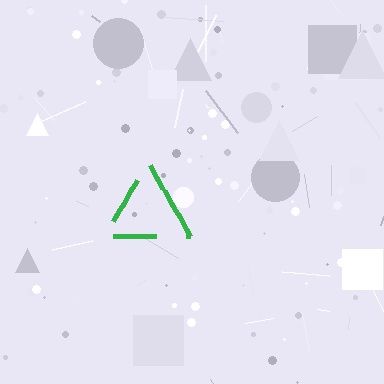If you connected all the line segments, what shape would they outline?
They would outline a triangle.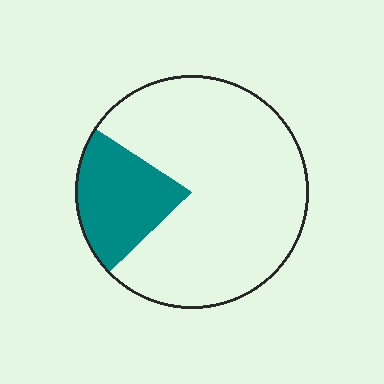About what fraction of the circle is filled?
About one fifth (1/5).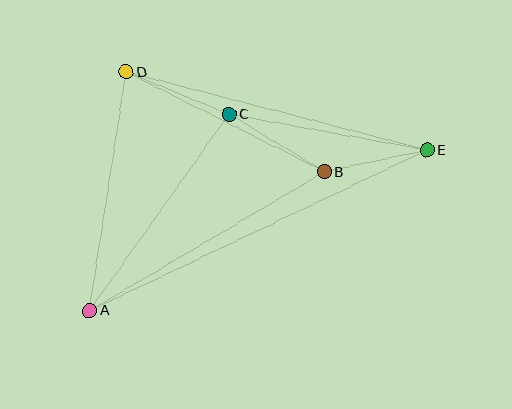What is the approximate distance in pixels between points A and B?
The distance between A and B is approximately 273 pixels.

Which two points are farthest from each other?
Points A and E are farthest from each other.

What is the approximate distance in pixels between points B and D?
The distance between B and D is approximately 222 pixels.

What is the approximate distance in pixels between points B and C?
The distance between B and C is approximately 112 pixels.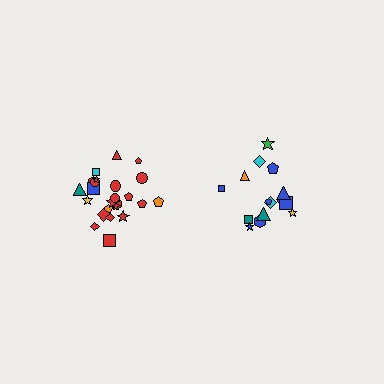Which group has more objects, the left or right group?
The left group.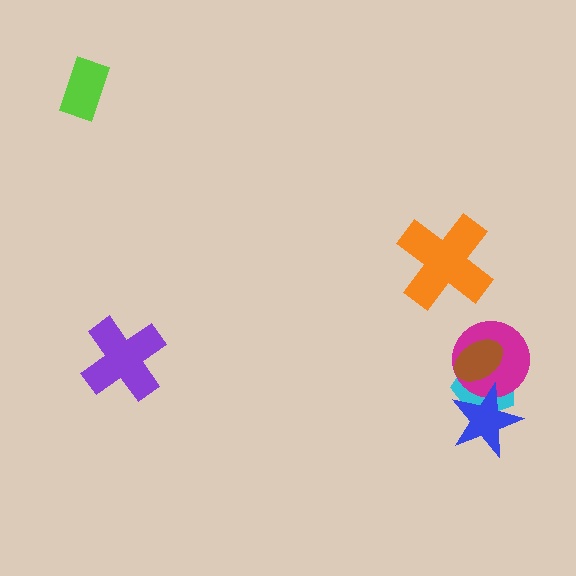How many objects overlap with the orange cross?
0 objects overlap with the orange cross.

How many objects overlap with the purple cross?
0 objects overlap with the purple cross.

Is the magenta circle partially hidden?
Yes, it is partially covered by another shape.